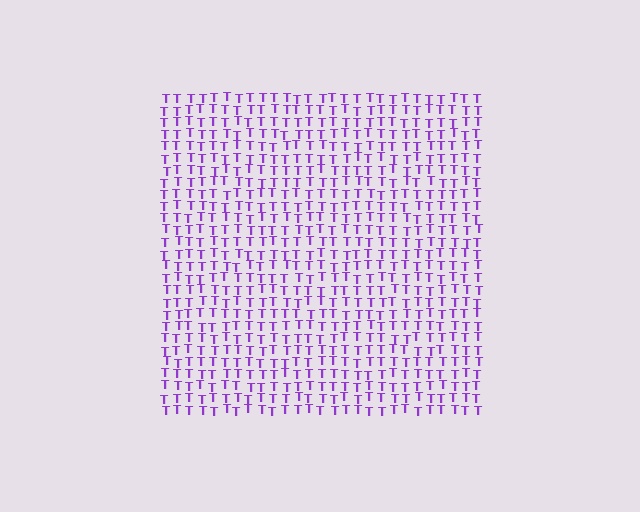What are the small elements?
The small elements are letter T's.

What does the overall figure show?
The overall figure shows a square.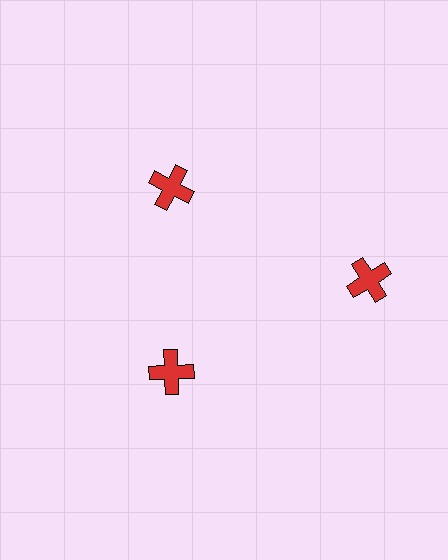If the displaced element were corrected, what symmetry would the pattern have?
It would have 3-fold rotational symmetry — the pattern would map onto itself every 120 degrees.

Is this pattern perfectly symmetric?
No. The 3 red crosses are arranged in a ring, but one element near the 3 o'clock position is pushed outward from the center, breaking the 3-fold rotational symmetry.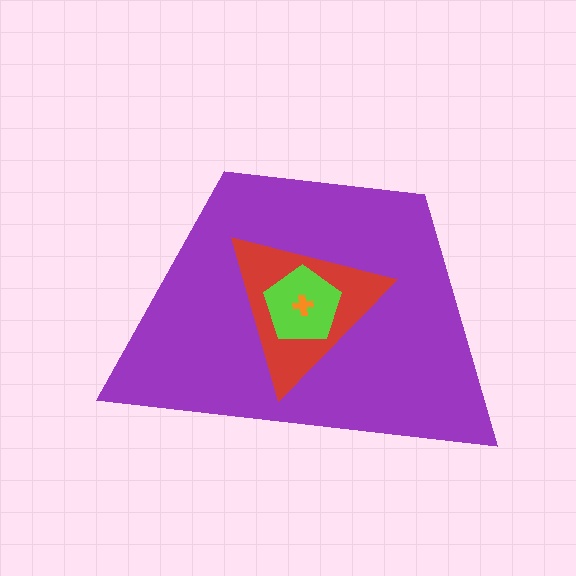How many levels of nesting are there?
4.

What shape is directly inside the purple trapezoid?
The red triangle.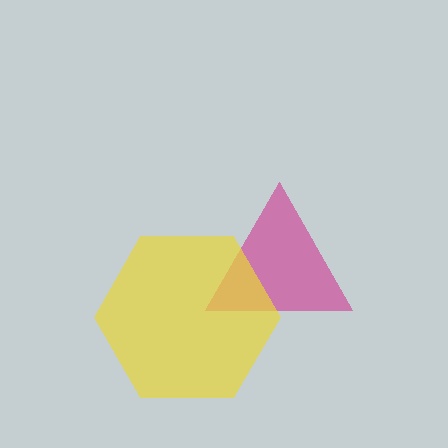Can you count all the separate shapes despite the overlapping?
Yes, there are 2 separate shapes.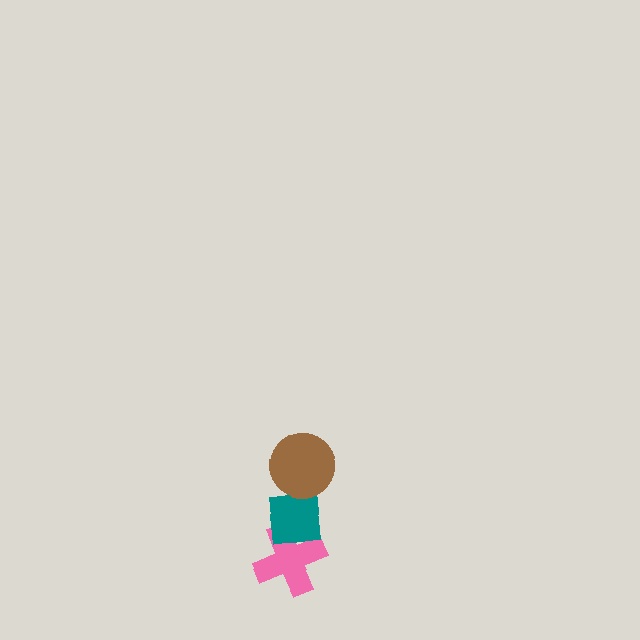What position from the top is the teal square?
The teal square is 2nd from the top.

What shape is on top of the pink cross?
The teal square is on top of the pink cross.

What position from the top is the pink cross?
The pink cross is 3rd from the top.